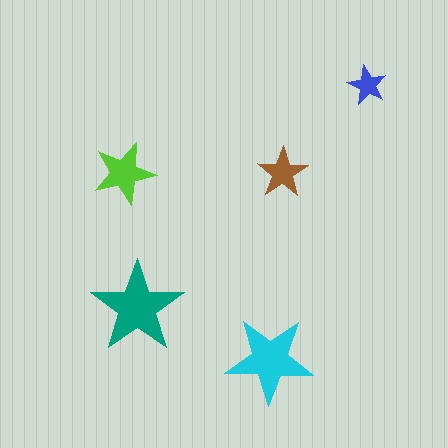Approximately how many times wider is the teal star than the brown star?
About 2 times wider.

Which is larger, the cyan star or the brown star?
The cyan one.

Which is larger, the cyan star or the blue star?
The cyan one.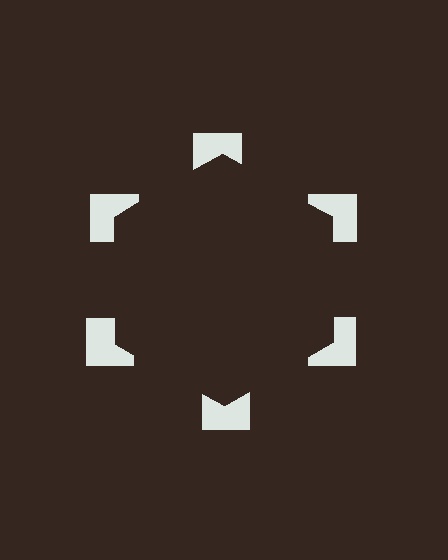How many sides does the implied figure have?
6 sides.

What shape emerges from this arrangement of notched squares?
An illusory hexagon — its edges are inferred from the aligned wedge cuts in the notched squares, not physically drawn.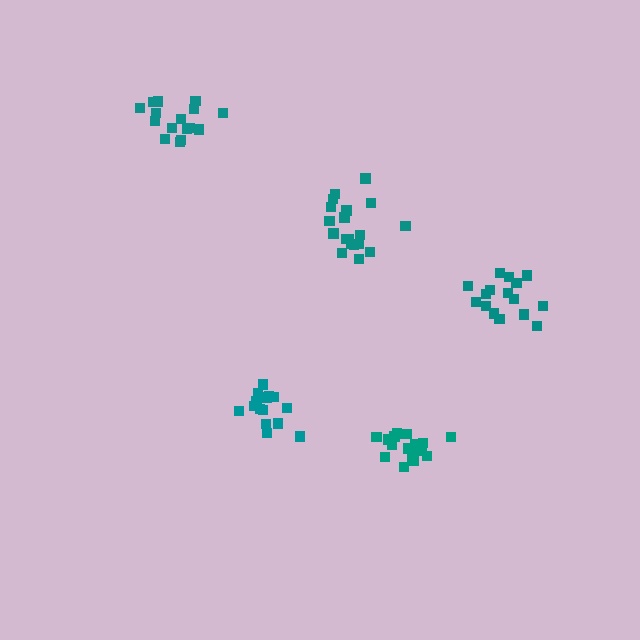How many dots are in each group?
Group 1: 16 dots, Group 2: 16 dots, Group 3: 19 dots, Group 4: 16 dots, Group 5: 18 dots (85 total).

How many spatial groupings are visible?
There are 5 spatial groupings.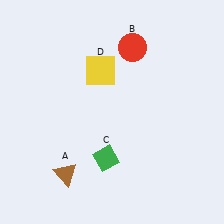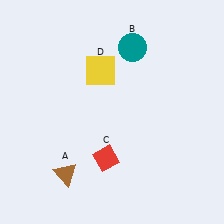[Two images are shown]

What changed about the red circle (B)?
In Image 1, B is red. In Image 2, it changed to teal.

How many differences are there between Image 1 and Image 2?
There are 2 differences between the two images.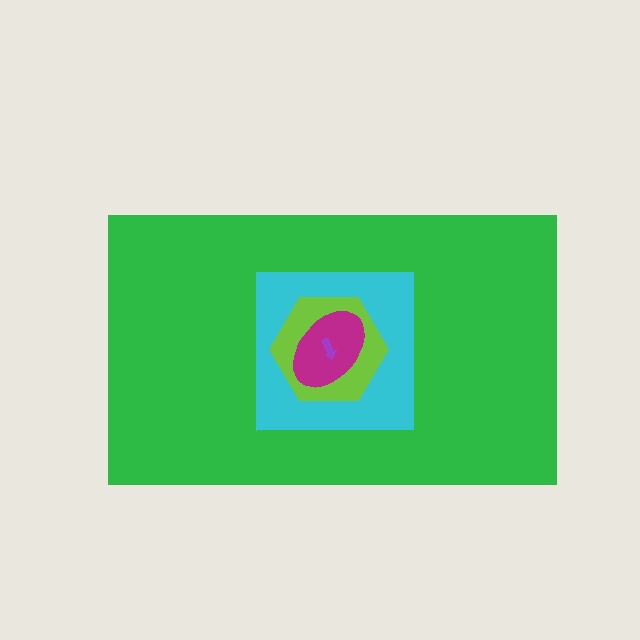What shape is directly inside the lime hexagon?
The magenta ellipse.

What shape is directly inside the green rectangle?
The cyan square.